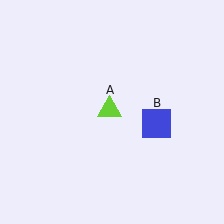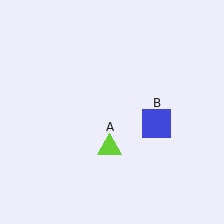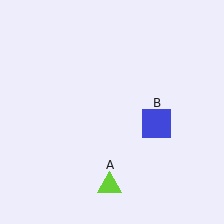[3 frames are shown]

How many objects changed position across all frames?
1 object changed position: lime triangle (object A).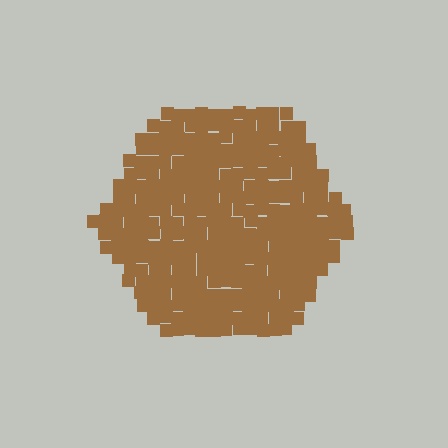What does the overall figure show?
The overall figure shows a hexagon.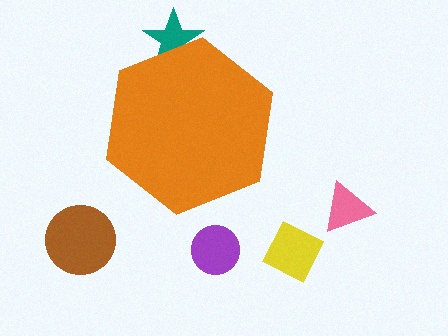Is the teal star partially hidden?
Yes, the teal star is partially hidden behind the orange hexagon.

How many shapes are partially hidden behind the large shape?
1 shape is partially hidden.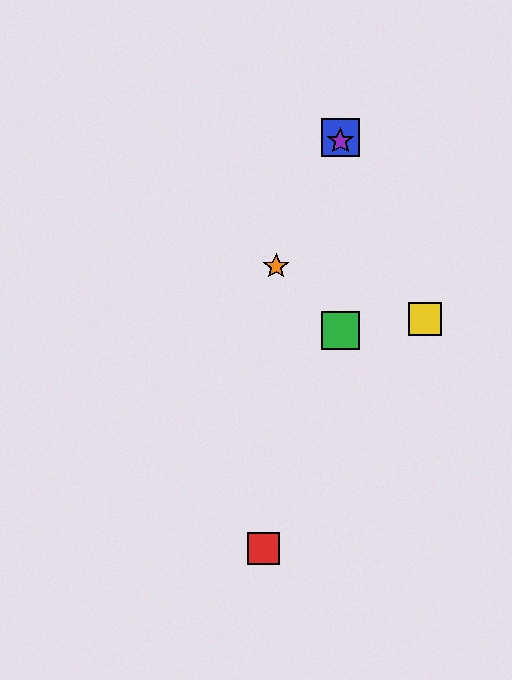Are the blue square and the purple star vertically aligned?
Yes, both are at x≈340.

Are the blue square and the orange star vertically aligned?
No, the blue square is at x≈340 and the orange star is at x≈276.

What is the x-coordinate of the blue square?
The blue square is at x≈340.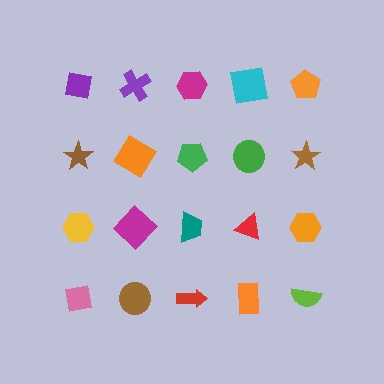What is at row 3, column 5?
An orange hexagon.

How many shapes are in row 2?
5 shapes.